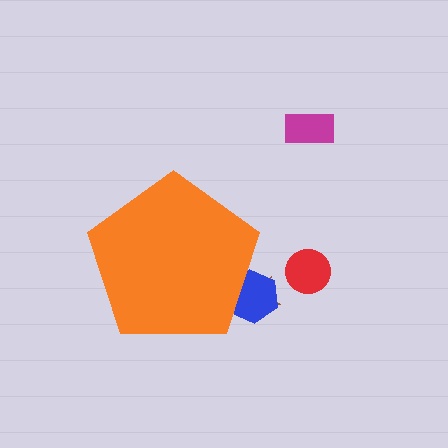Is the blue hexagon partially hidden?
Yes, the blue hexagon is partially hidden behind the orange pentagon.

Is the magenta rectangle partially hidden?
No, the magenta rectangle is fully visible.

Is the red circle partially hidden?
No, the red circle is fully visible.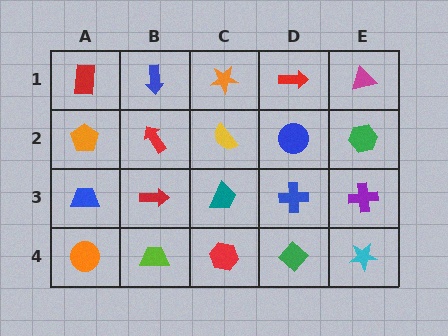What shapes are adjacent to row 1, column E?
A green hexagon (row 2, column E), a red arrow (row 1, column D).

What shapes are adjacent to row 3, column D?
A blue circle (row 2, column D), a green diamond (row 4, column D), a teal trapezoid (row 3, column C), a purple cross (row 3, column E).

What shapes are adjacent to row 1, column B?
A red arrow (row 2, column B), a red rectangle (row 1, column A), an orange star (row 1, column C).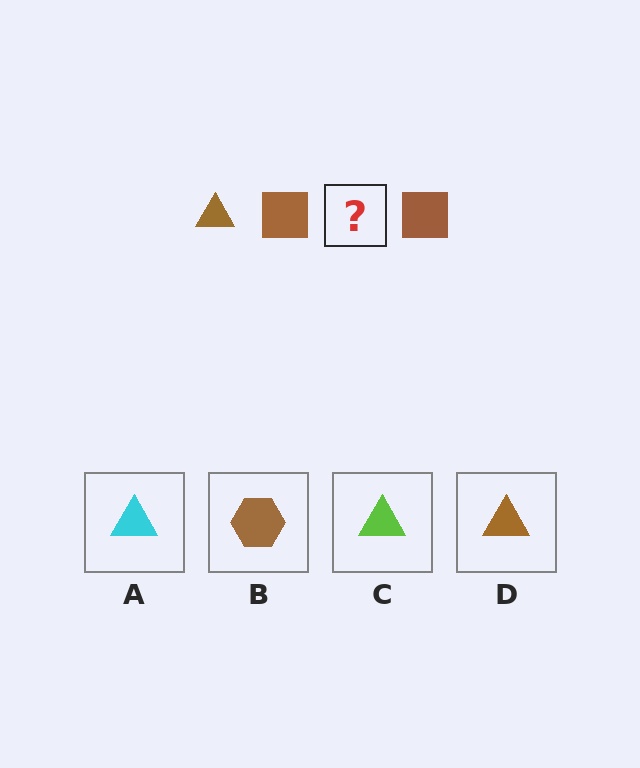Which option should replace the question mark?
Option D.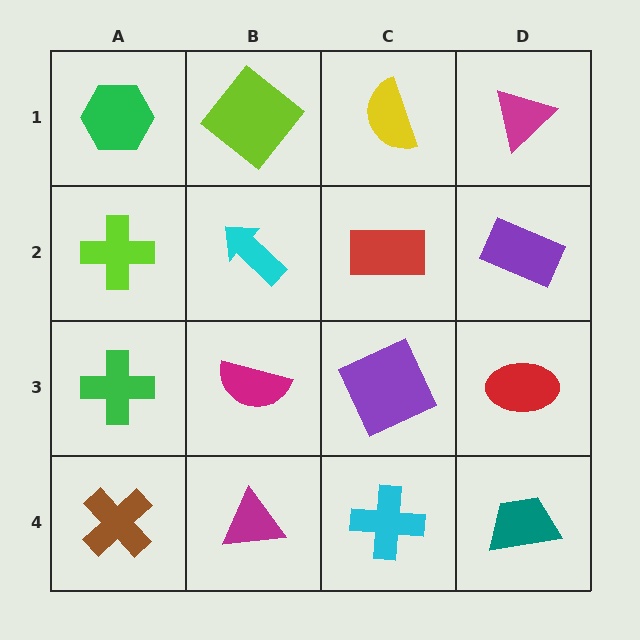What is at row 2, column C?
A red rectangle.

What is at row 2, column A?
A lime cross.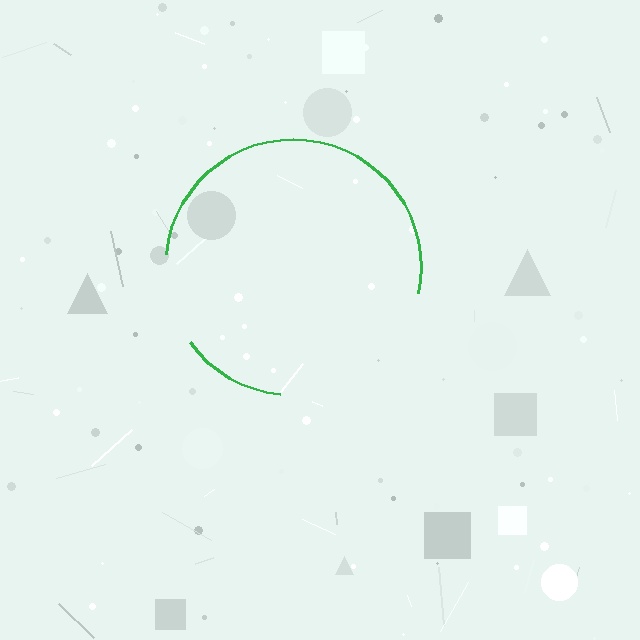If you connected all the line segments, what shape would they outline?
They would outline a circle.